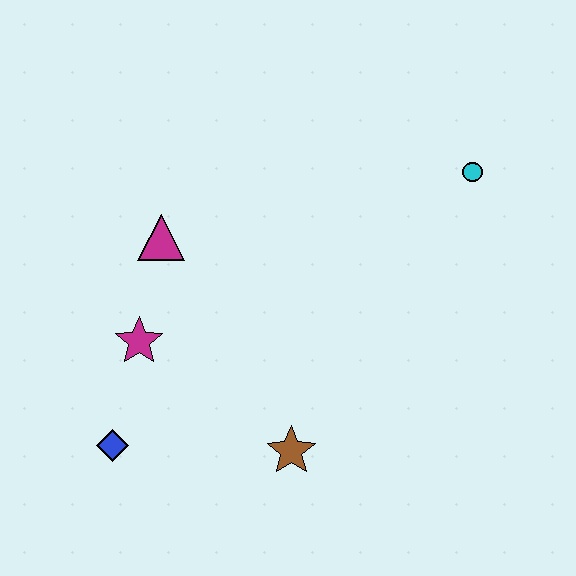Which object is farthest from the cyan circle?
The blue diamond is farthest from the cyan circle.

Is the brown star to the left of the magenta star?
No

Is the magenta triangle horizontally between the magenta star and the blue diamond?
No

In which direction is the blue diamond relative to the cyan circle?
The blue diamond is to the left of the cyan circle.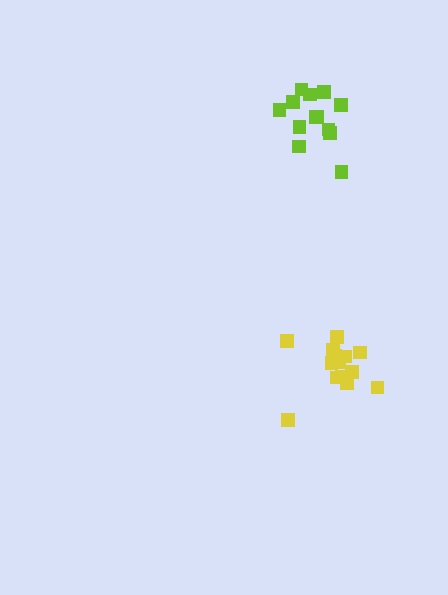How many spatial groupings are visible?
There are 2 spatial groupings.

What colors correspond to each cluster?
The clusters are colored: lime, yellow.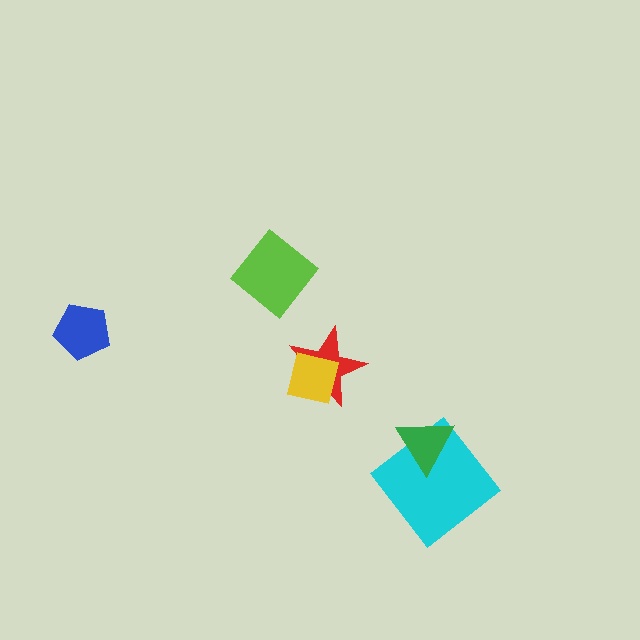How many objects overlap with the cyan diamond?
1 object overlaps with the cyan diamond.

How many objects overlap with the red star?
1 object overlaps with the red star.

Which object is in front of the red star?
The yellow square is in front of the red star.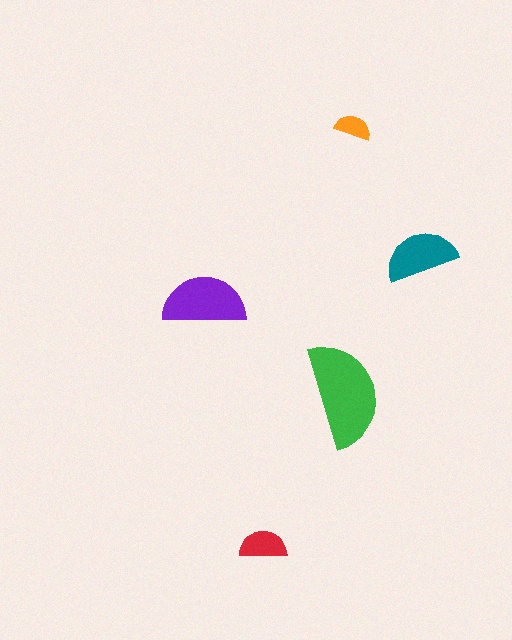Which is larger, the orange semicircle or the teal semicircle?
The teal one.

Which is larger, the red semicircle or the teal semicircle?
The teal one.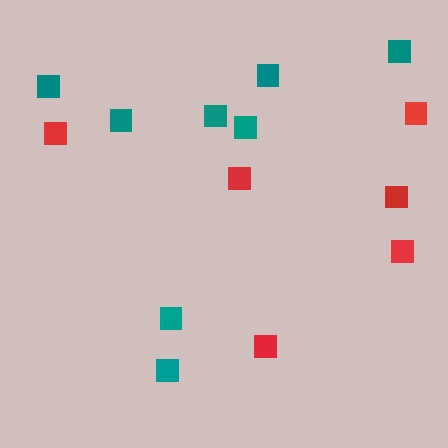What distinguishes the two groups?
There are 2 groups: one group of teal squares (8) and one group of red squares (6).